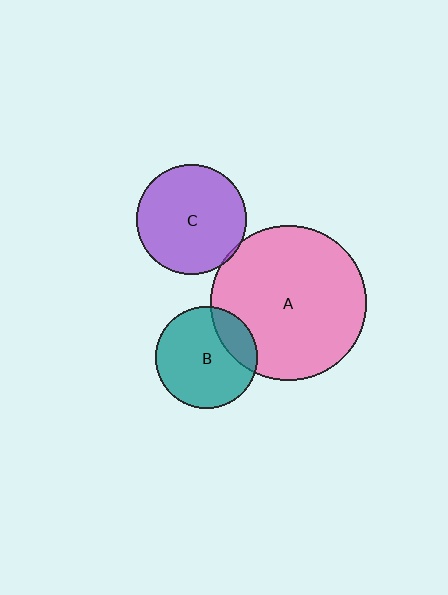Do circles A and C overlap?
Yes.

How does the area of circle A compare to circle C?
Approximately 2.0 times.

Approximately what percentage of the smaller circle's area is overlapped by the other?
Approximately 5%.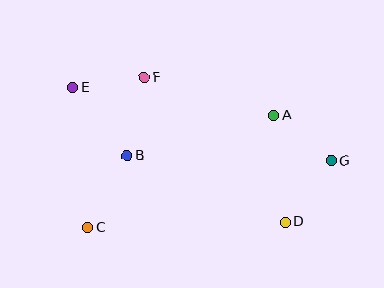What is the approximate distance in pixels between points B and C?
The distance between B and C is approximately 82 pixels.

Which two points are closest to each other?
Points E and F are closest to each other.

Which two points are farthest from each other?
Points E and G are farthest from each other.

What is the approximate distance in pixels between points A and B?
The distance between A and B is approximately 152 pixels.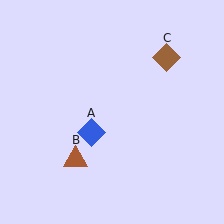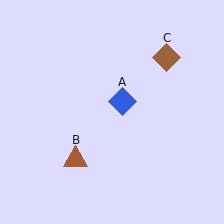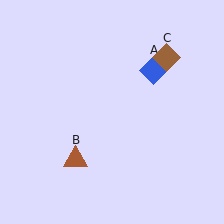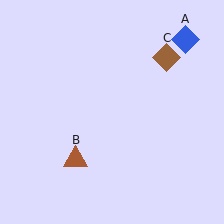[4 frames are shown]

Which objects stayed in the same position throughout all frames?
Brown triangle (object B) and brown diamond (object C) remained stationary.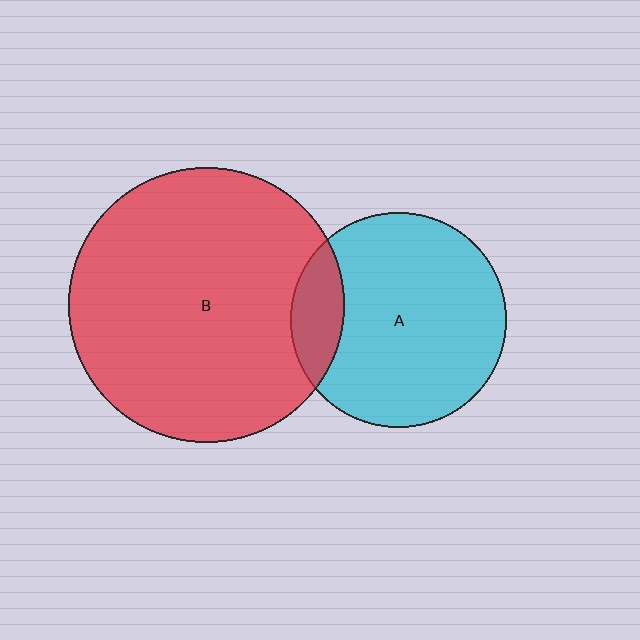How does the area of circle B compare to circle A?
Approximately 1.6 times.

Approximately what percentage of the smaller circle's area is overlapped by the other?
Approximately 15%.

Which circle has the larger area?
Circle B (red).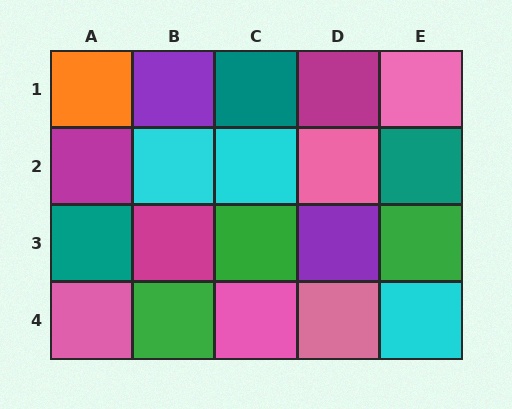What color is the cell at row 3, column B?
Magenta.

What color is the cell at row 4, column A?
Pink.